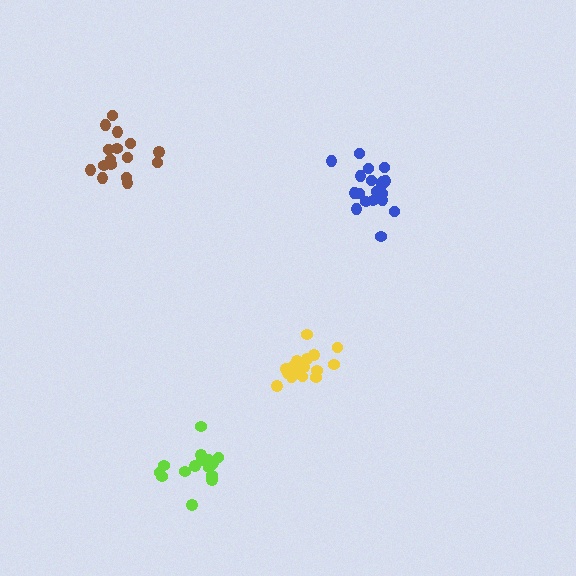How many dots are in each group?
Group 1: 15 dots, Group 2: 20 dots, Group 3: 17 dots, Group 4: 16 dots (68 total).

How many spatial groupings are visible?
There are 4 spatial groupings.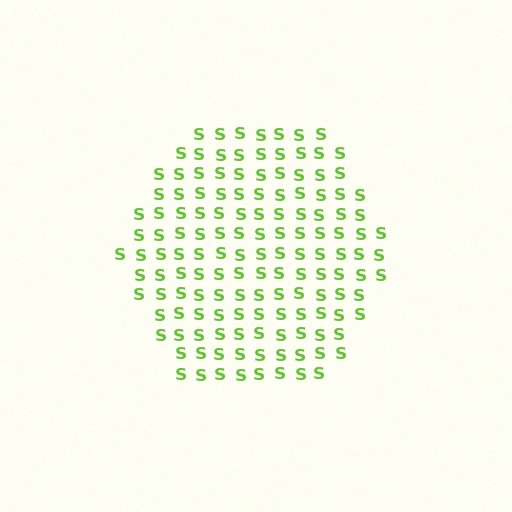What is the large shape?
The large shape is a hexagon.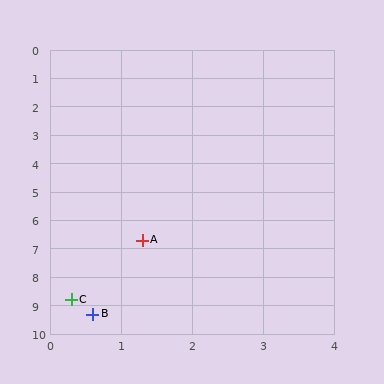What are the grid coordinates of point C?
Point C is at approximately (0.3, 8.8).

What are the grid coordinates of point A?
Point A is at approximately (1.3, 6.7).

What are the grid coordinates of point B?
Point B is at approximately (0.6, 9.3).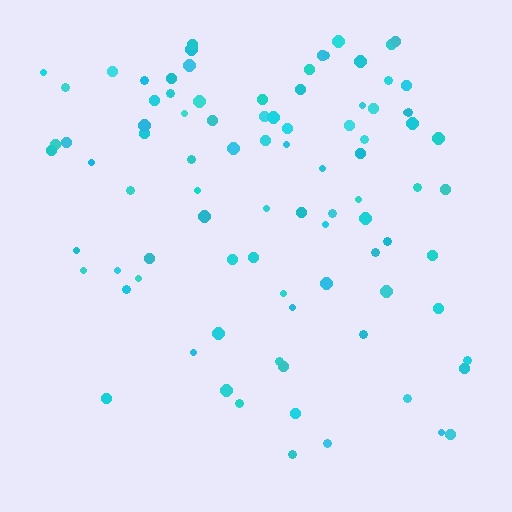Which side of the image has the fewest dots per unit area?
The bottom.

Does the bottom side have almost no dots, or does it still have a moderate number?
Still a moderate number, just noticeably fewer than the top.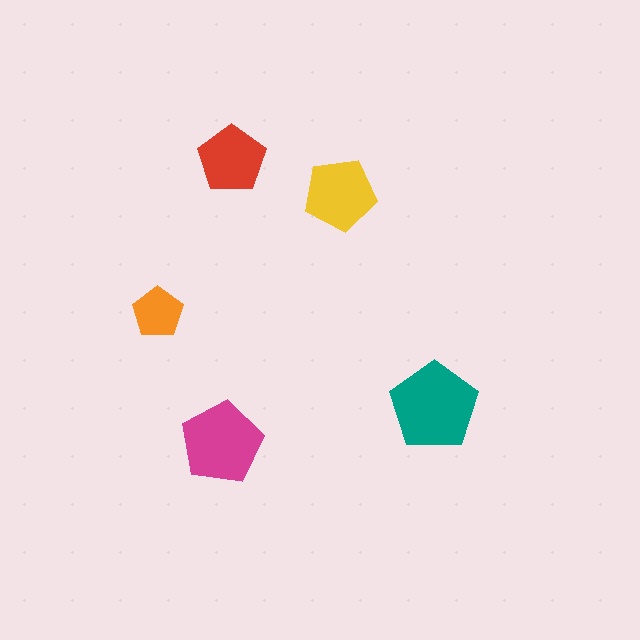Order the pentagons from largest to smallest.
the teal one, the magenta one, the yellow one, the red one, the orange one.